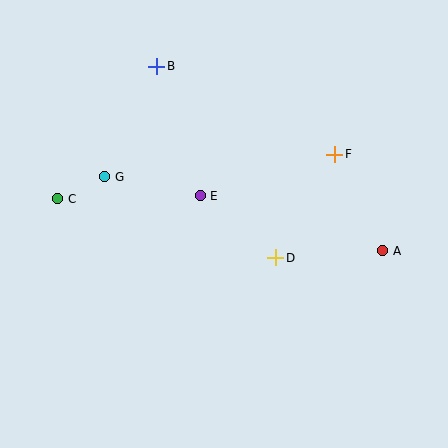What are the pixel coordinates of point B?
Point B is at (157, 66).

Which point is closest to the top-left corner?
Point B is closest to the top-left corner.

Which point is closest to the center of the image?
Point E at (200, 196) is closest to the center.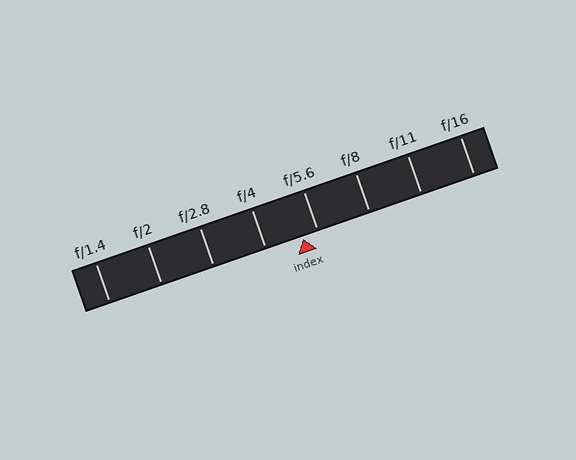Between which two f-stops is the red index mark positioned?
The index mark is between f/4 and f/5.6.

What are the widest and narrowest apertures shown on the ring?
The widest aperture shown is f/1.4 and the narrowest is f/16.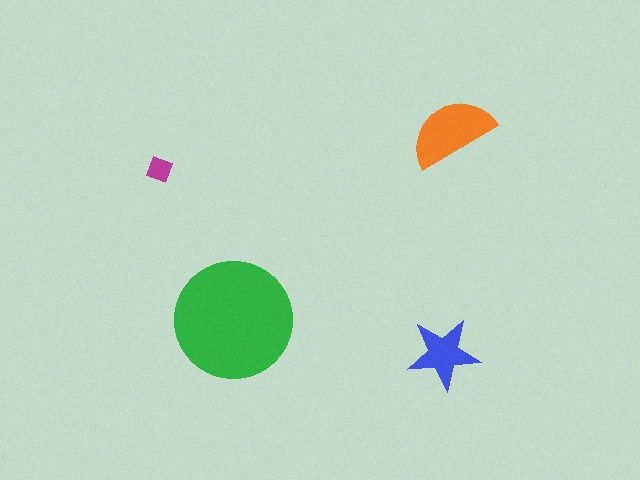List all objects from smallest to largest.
The magenta diamond, the blue star, the orange semicircle, the green circle.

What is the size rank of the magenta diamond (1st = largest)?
4th.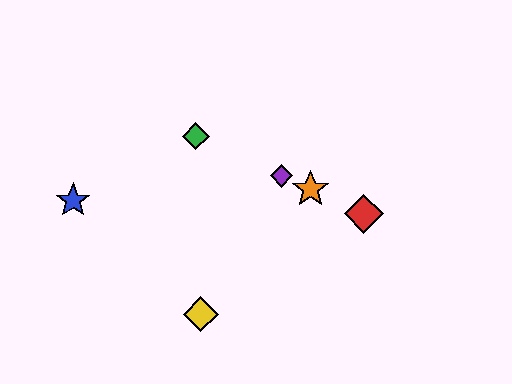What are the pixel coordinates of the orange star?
The orange star is at (310, 189).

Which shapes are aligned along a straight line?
The red diamond, the green diamond, the purple diamond, the orange star are aligned along a straight line.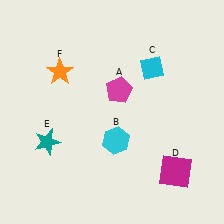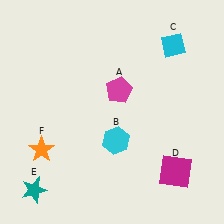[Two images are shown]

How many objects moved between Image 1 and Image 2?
3 objects moved between the two images.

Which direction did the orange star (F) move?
The orange star (F) moved down.